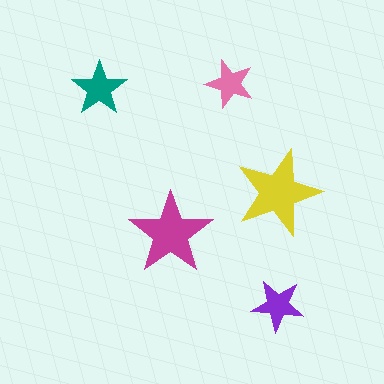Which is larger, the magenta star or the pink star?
The magenta one.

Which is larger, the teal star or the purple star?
The teal one.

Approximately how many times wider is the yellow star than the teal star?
About 1.5 times wider.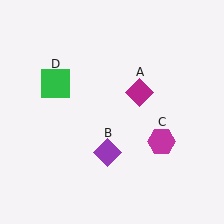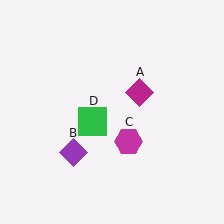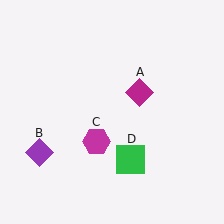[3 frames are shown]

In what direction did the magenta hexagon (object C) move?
The magenta hexagon (object C) moved left.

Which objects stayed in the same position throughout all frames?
Magenta diamond (object A) remained stationary.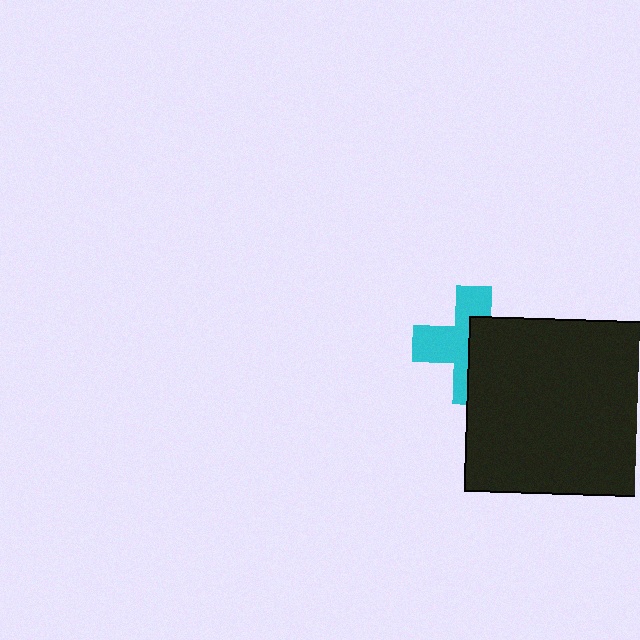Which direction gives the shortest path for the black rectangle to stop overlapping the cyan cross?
Moving right gives the shortest separation.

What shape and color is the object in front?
The object in front is a black rectangle.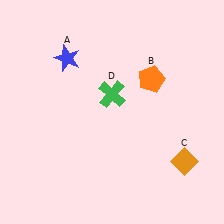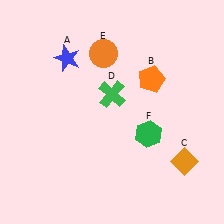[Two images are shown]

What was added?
An orange circle (E), a green hexagon (F) were added in Image 2.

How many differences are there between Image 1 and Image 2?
There are 2 differences between the two images.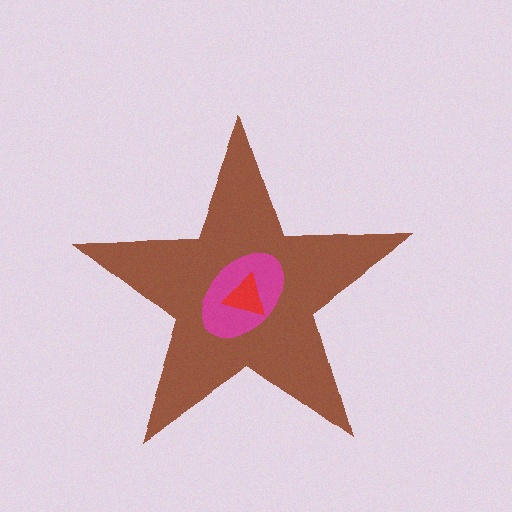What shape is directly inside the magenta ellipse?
The red triangle.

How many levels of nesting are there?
3.